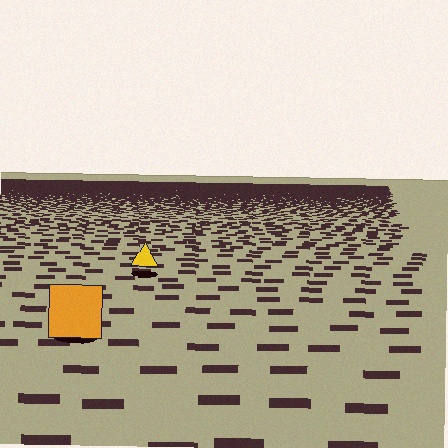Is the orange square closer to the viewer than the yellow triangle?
Yes. The orange square is closer — you can tell from the texture gradient: the ground texture is coarser near it.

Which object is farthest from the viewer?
The yellow triangle is farthest from the viewer. It appears smaller and the ground texture around it is denser.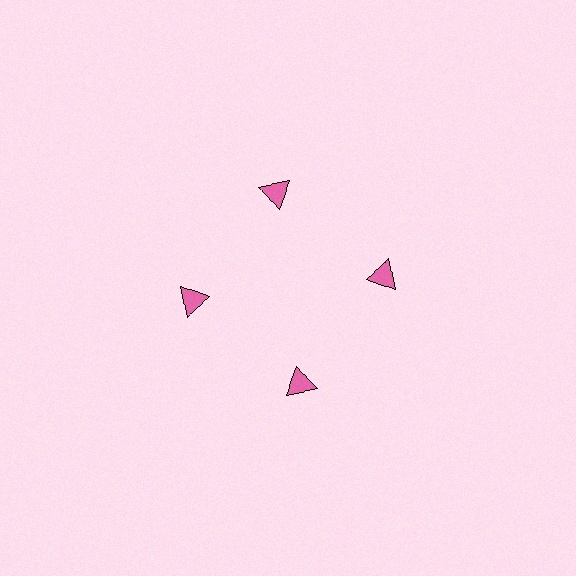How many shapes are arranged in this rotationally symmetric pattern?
There are 4 shapes, arranged in 4 groups of 1.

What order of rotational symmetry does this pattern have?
This pattern has 4-fold rotational symmetry.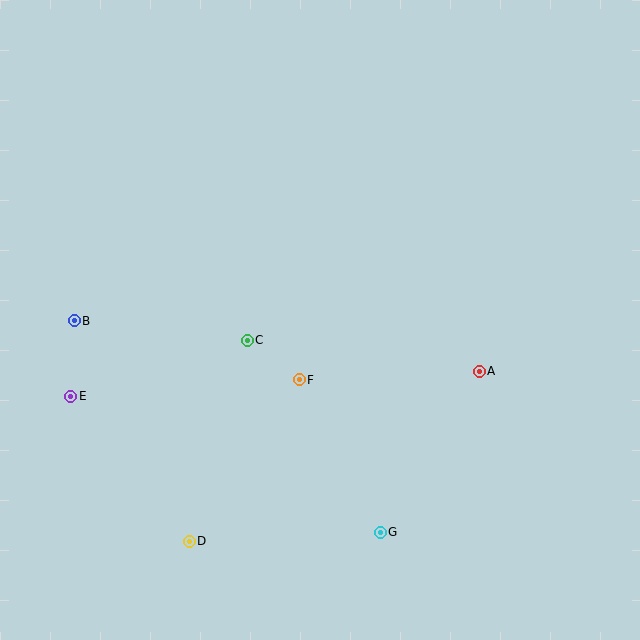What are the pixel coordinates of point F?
Point F is at (299, 380).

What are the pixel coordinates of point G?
Point G is at (380, 532).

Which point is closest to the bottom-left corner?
Point D is closest to the bottom-left corner.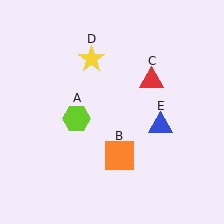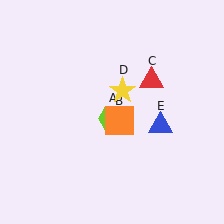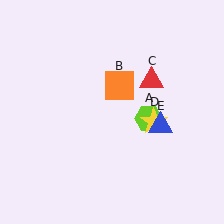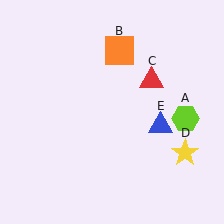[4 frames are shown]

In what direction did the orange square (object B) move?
The orange square (object B) moved up.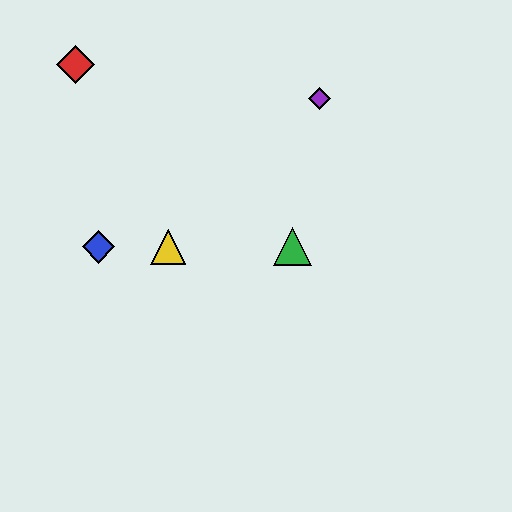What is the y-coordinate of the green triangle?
The green triangle is at y≈247.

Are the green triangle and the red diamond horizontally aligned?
No, the green triangle is at y≈247 and the red diamond is at y≈64.